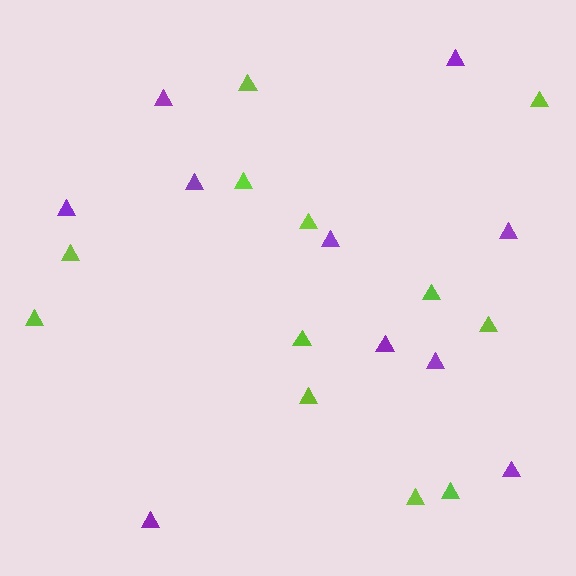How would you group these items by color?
There are 2 groups: one group of lime triangles (12) and one group of purple triangles (10).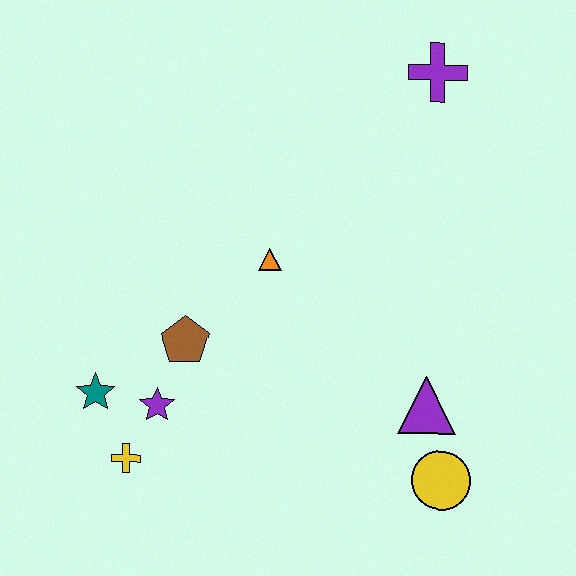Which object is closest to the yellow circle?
The purple triangle is closest to the yellow circle.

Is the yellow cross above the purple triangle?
No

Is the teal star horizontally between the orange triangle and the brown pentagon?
No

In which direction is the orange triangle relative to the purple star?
The orange triangle is above the purple star.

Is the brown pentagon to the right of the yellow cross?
Yes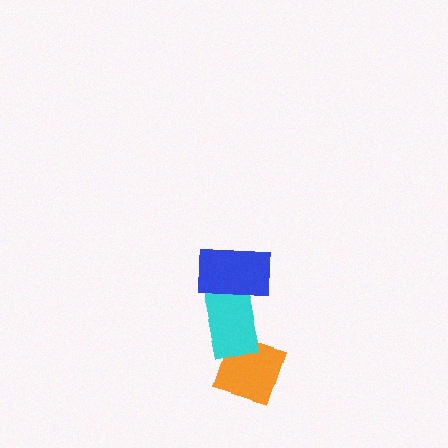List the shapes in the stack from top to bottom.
From top to bottom: the blue rectangle, the cyan rectangle, the orange diamond.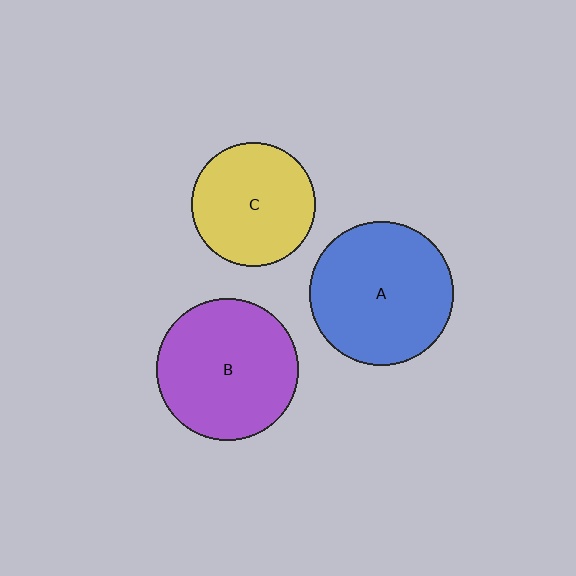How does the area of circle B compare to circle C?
Approximately 1.3 times.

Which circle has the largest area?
Circle A (blue).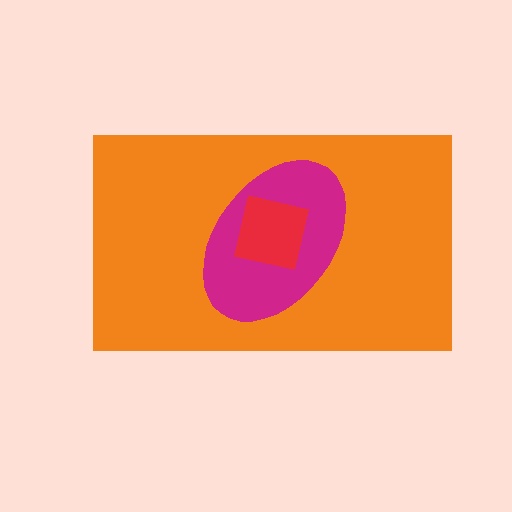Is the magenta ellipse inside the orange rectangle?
Yes.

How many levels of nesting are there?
3.